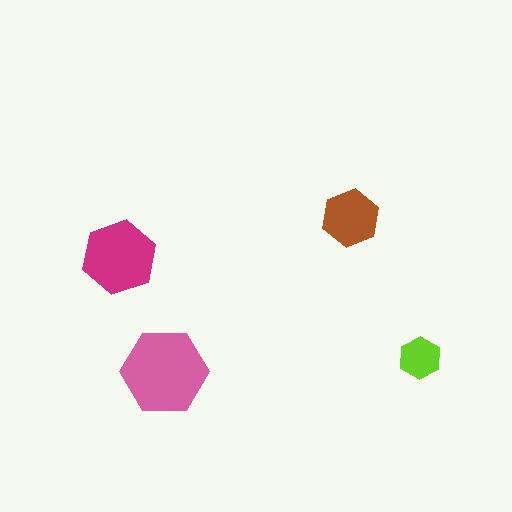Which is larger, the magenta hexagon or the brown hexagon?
The magenta one.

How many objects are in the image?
There are 4 objects in the image.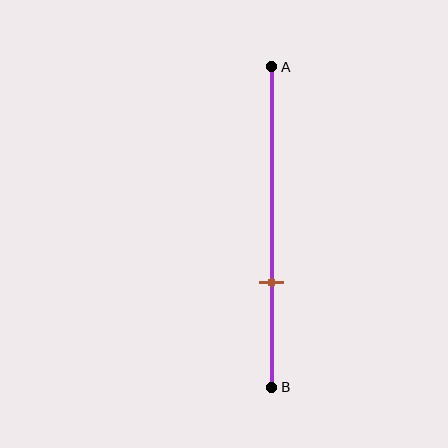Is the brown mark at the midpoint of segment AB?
No, the mark is at about 65% from A, not at the 50% midpoint.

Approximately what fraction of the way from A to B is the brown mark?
The brown mark is approximately 65% of the way from A to B.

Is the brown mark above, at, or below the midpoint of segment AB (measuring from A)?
The brown mark is below the midpoint of segment AB.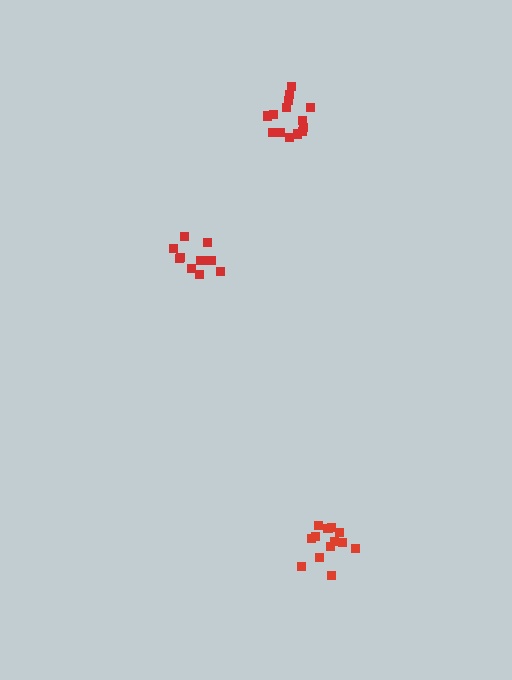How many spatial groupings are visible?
There are 3 spatial groupings.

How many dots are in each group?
Group 1: 11 dots, Group 2: 13 dots, Group 3: 14 dots (38 total).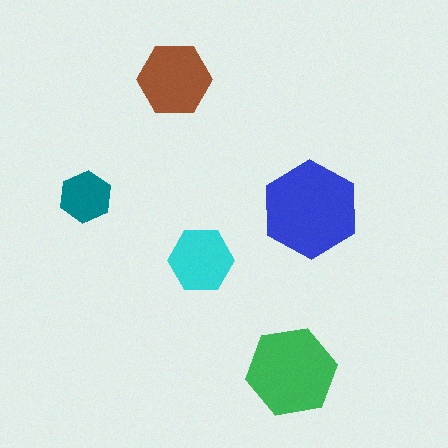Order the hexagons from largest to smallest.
the blue one, the green one, the brown one, the cyan one, the teal one.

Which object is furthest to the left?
The teal hexagon is leftmost.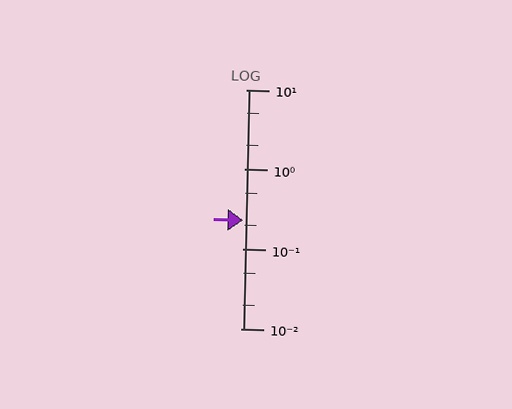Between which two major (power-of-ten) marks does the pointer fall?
The pointer is between 0.1 and 1.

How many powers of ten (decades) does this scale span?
The scale spans 3 decades, from 0.01 to 10.